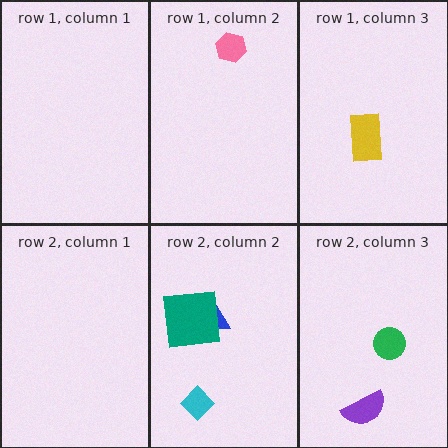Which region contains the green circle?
The row 2, column 3 region.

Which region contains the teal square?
The row 2, column 2 region.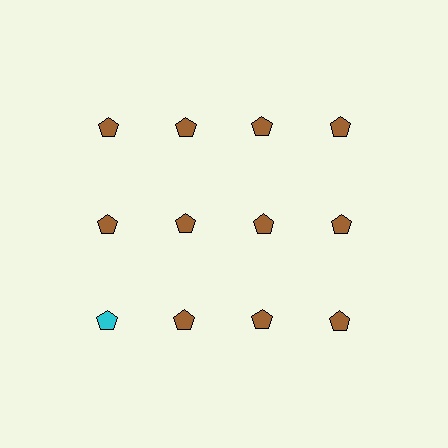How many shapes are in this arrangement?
There are 12 shapes arranged in a grid pattern.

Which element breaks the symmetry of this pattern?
The cyan pentagon in the third row, leftmost column breaks the symmetry. All other shapes are brown pentagons.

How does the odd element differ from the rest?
It has a different color: cyan instead of brown.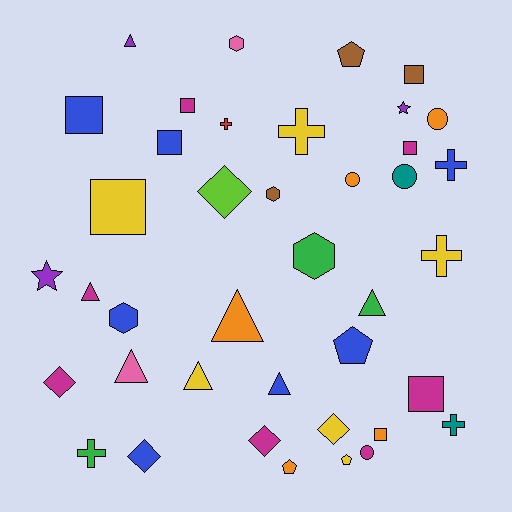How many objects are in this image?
There are 40 objects.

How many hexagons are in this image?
There are 4 hexagons.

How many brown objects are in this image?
There are 3 brown objects.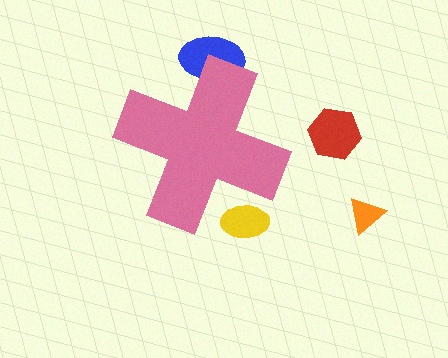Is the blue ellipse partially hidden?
Yes, the blue ellipse is partially hidden behind the pink cross.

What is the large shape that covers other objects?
A pink cross.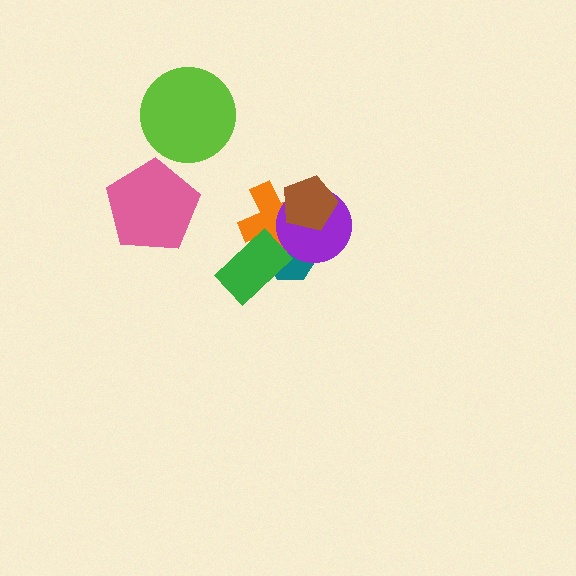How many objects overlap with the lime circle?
0 objects overlap with the lime circle.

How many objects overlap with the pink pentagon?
0 objects overlap with the pink pentagon.